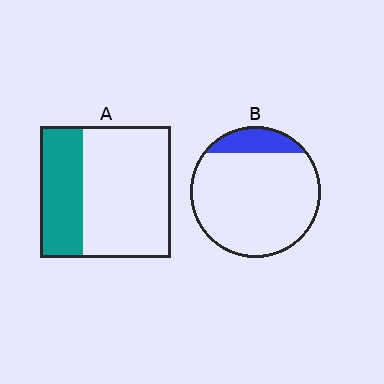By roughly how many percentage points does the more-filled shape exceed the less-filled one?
By roughly 20 percentage points (A over B).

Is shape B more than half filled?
No.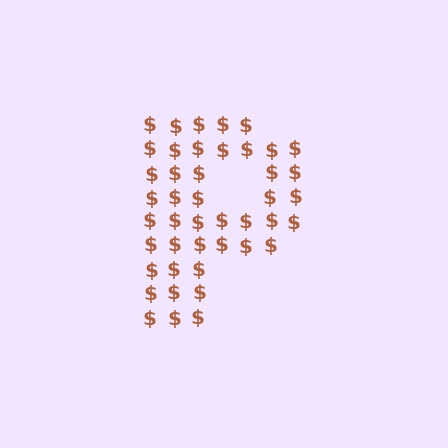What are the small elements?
The small elements are dollar signs.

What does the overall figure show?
The overall figure shows the letter P.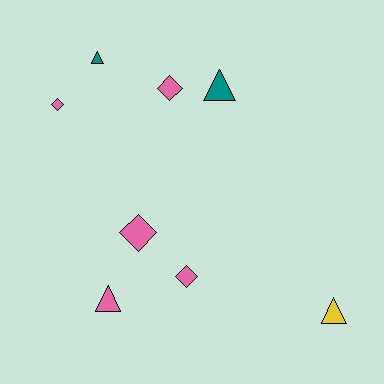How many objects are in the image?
There are 8 objects.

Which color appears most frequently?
Pink, with 5 objects.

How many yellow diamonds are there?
There are no yellow diamonds.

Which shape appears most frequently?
Triangle, with 4 objects.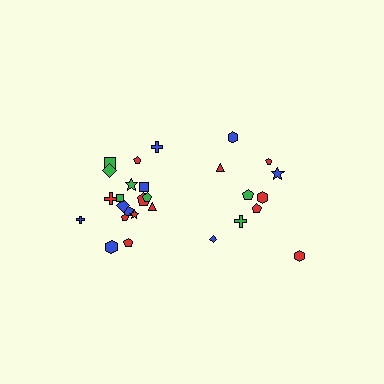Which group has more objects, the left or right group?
The left group.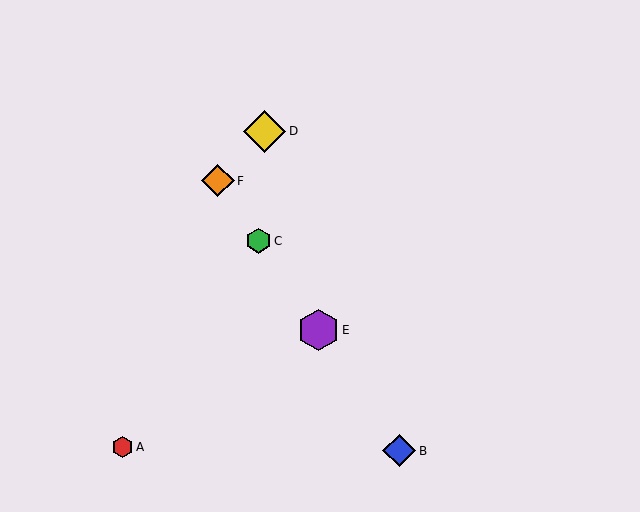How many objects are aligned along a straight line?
4 objects (B, C, E, F) are aligned along a straight line.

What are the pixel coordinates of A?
Object A is at (122, 447).